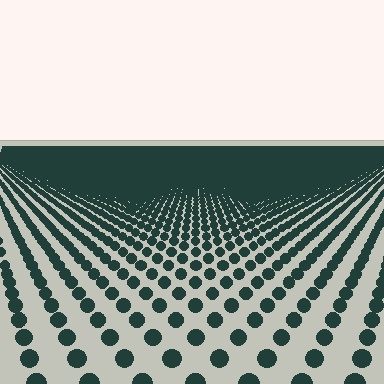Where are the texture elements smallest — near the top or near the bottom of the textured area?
Near the top.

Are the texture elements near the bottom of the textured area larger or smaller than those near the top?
Larger. Near the bottom, elements are closer to the viewer and appear at a bigger on-screen size.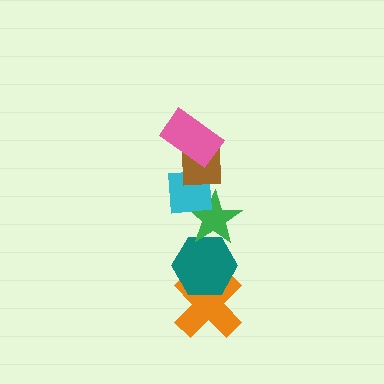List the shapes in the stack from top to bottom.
From top to bottom: the pink rectangle, the brown square, the cyan square, the green star, the teal hexagon, the orange cross.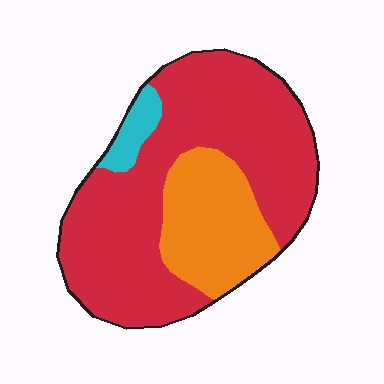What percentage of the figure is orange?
Orange covers 25% of the figure.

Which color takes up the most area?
Red, at roughly 70%.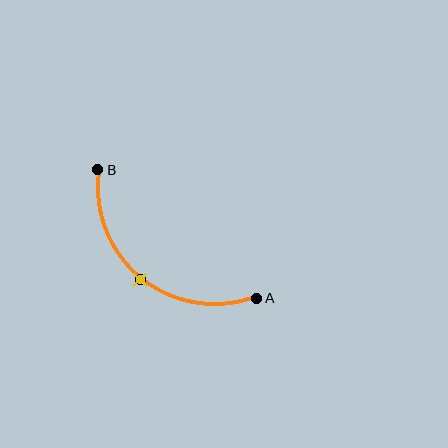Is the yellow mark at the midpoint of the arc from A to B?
Yes. The yellow mark lies on the arc at equal arc-length from both A and B — it is the arc midpoint.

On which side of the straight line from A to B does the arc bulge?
The arc bulges below and to the left of the straight line connecting A and B.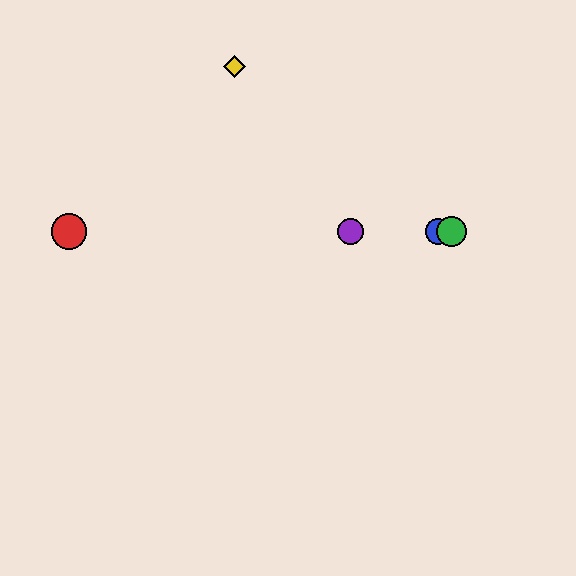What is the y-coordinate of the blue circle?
The blue circle is at y≈231.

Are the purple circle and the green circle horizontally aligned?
Yes, both are at y≈231.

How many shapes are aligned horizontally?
4 shapes (the red circle, the blue circle, the green circle, the purple circle) are aligned horizontally.